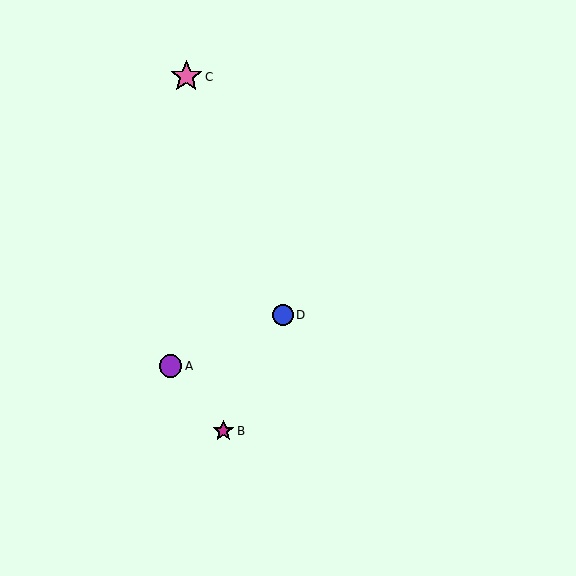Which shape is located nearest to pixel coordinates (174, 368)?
The purple circle (labeled A) at (171, 366) is nearest to that location.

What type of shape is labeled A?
Shape A is a purple circle.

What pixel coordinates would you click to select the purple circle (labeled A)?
Click at (171, 366) to select the purple circle A.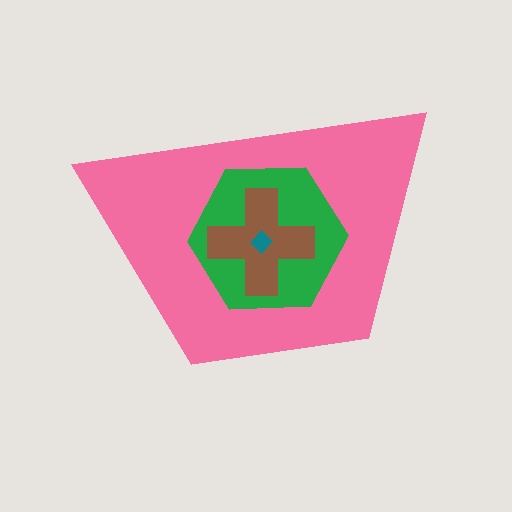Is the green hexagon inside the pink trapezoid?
Yes.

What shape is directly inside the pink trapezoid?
The green hexagon.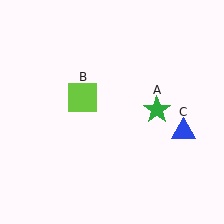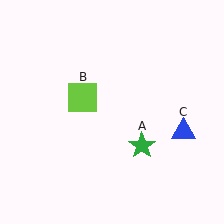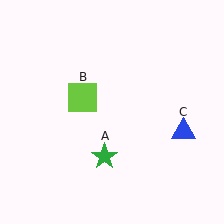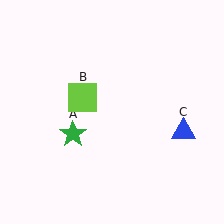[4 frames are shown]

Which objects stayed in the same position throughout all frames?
Lime square (object B) and blue triangle (object C) remained stationary.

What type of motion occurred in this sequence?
The green star (object A) rotated clockwise around the center of the scene.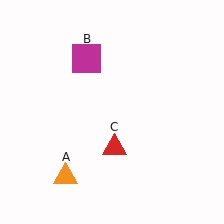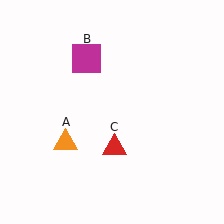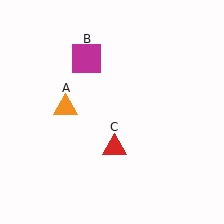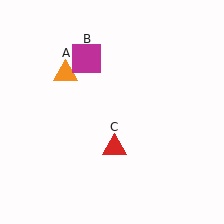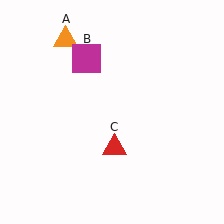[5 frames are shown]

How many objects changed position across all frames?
1 object changed position: orange triangle (object A).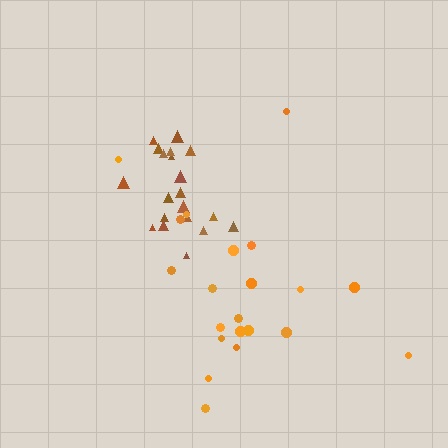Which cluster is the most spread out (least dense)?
Orange.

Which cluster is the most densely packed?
Brown.